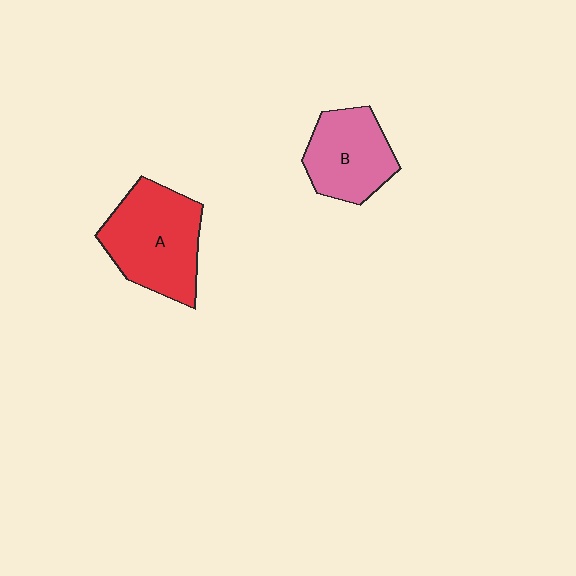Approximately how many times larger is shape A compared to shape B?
Approximately 1.3 times.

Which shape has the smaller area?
Shape B (pink).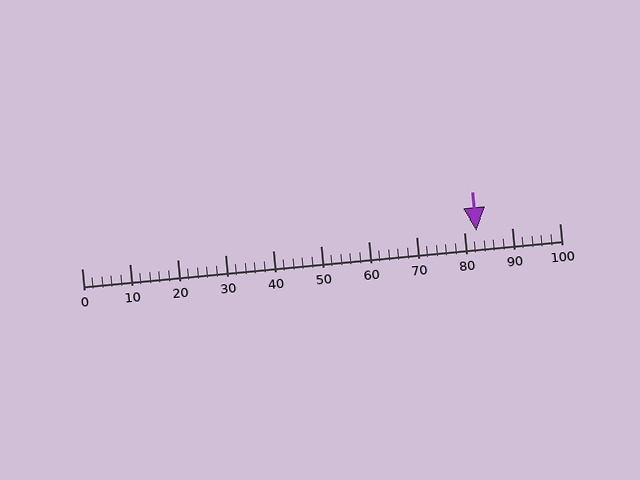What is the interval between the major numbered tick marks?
The major tick marks are spaced 10 units apart.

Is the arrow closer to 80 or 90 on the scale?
The arrow is closer to 80.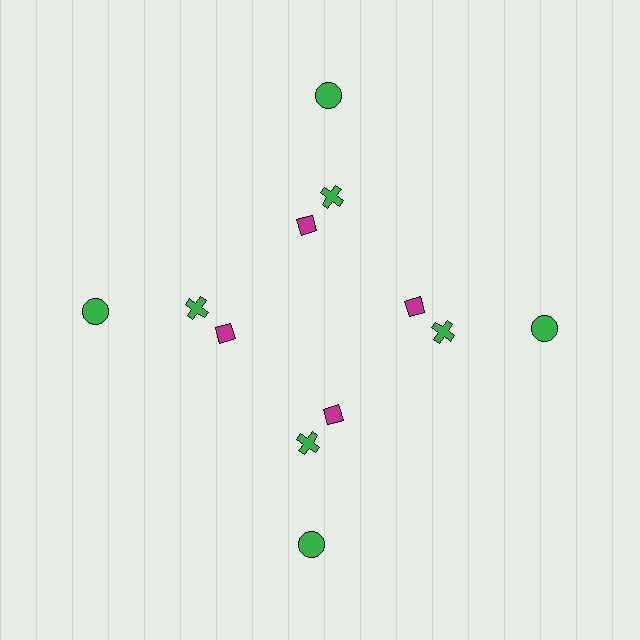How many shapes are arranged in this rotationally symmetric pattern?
There are 12 shapes, arranged in 4 groups of 3.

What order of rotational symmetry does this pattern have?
This pattern has 4-fold rotational symmetry.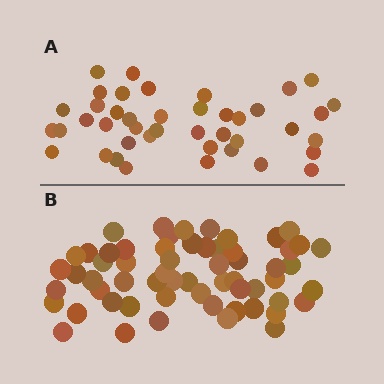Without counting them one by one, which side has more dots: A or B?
Region B (the bottom region) has more dots.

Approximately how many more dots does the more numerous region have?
Region B has approximately 20 more dots than region A.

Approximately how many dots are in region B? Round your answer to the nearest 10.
About 60 dots.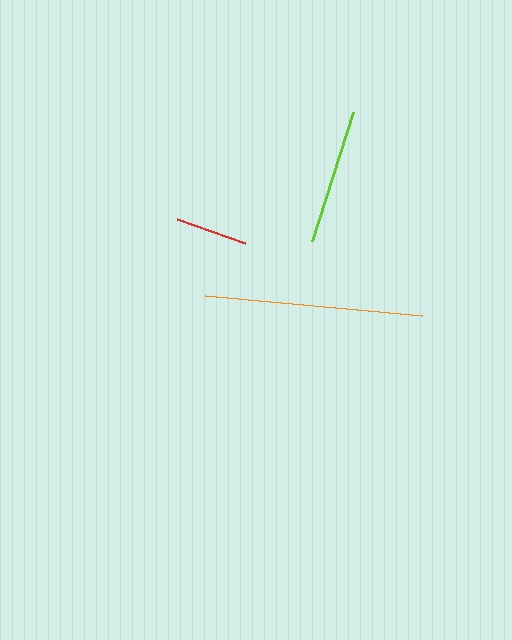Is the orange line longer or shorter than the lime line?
The orange line is longer than the lime line.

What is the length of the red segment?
The red segment is approximately 72 pixels long.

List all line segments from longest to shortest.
From longest to shortest: orange, lime, red.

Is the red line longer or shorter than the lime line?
The lime line is longer than the red line.